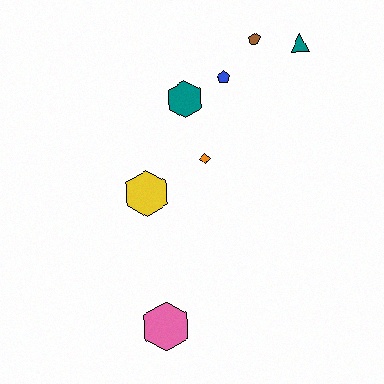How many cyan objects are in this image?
There are no cyan objects.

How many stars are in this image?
There are no stars.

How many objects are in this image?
There are 7 objects.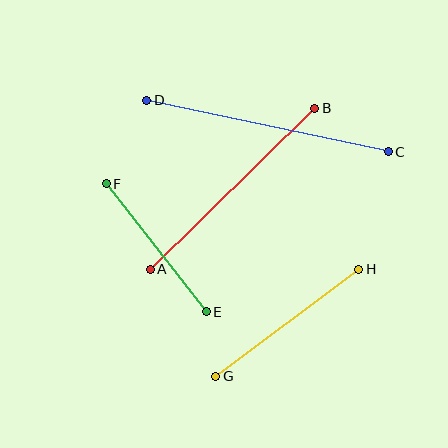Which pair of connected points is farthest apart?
Points C and D are farthest apart.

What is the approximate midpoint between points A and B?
The midpoint is at approximately (233, 189) pixels.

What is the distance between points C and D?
The distance is approximately 247 pixels.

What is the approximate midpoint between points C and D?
The midpoint is at approximately (267, 126) pixels.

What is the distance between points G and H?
The distance is approximately 178 pixels.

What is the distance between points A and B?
The distance is approximately 230 pixels.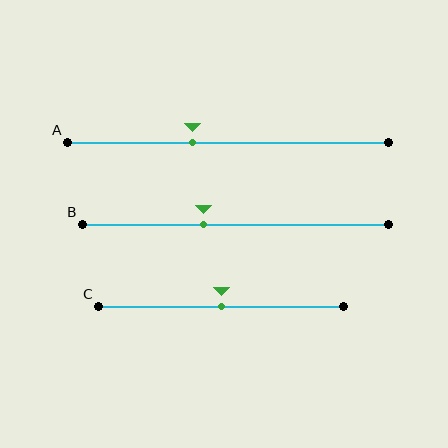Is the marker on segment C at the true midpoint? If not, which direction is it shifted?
Yes, the marker on segment C is at the true midpoint.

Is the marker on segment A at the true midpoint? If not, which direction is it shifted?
No, the marker on segment A is shifted to the left by about 11% of the segment length.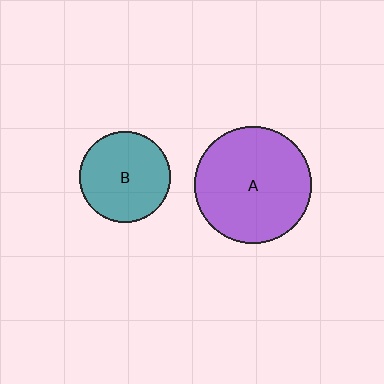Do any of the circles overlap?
No, none of the circles overlap.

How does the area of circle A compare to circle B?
Approximately 1.7 times.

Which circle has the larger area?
Circle A (purple).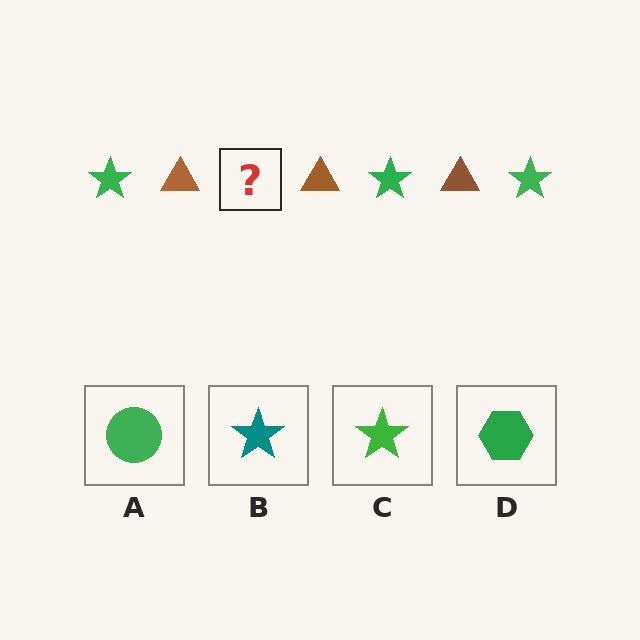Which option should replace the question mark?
Option C.